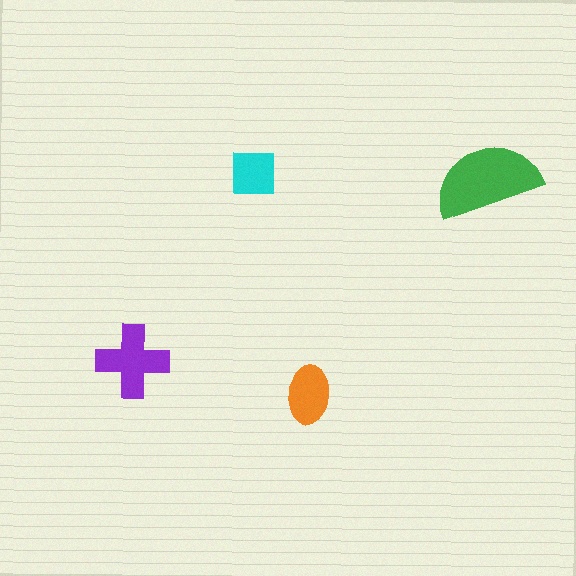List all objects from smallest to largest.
The cyan square, the orange ellipse, the purple cross, the green semicircle.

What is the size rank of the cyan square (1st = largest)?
4th.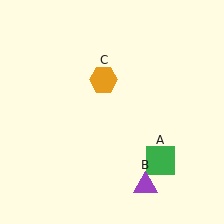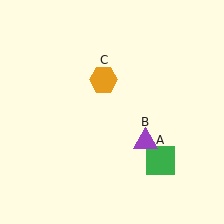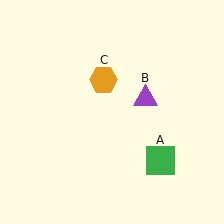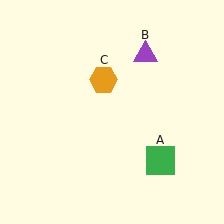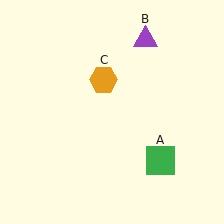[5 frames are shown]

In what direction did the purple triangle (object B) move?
The purple triangle (object B) moved up.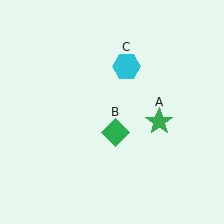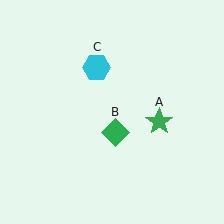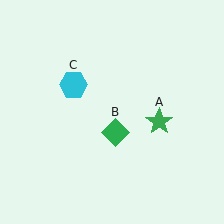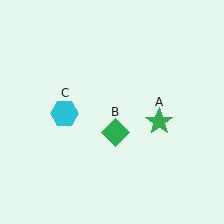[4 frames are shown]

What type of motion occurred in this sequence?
The cyan hexagon (object C) rotated counterclockwise around the center of the scene.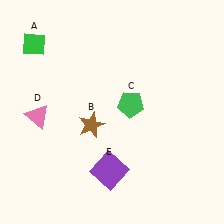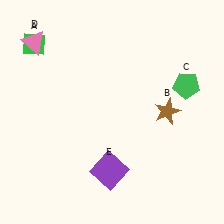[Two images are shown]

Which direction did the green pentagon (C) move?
The green pentagon (C) moved right.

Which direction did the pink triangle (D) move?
The pink triangle (D) moved up.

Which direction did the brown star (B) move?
The brown star (B) moved right.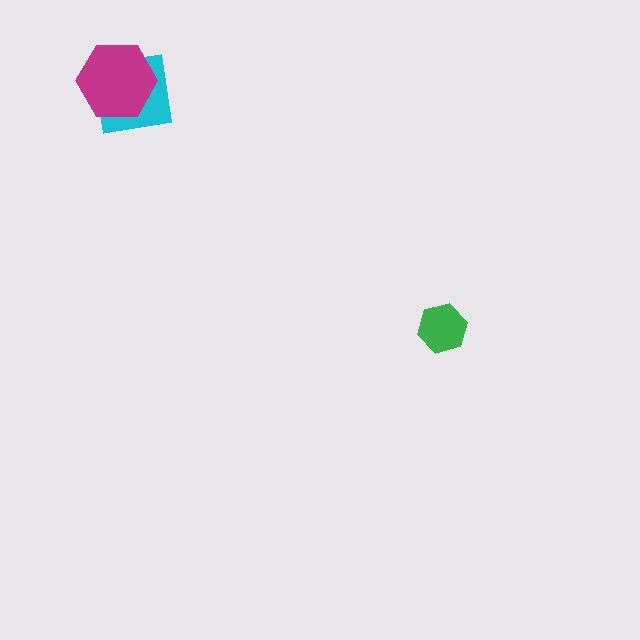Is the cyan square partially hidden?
Yes, it is partially covered by another shape.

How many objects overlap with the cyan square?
1 object overlaps with the cyan square.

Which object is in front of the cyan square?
The magenta hexagon is in front of the cyan square.